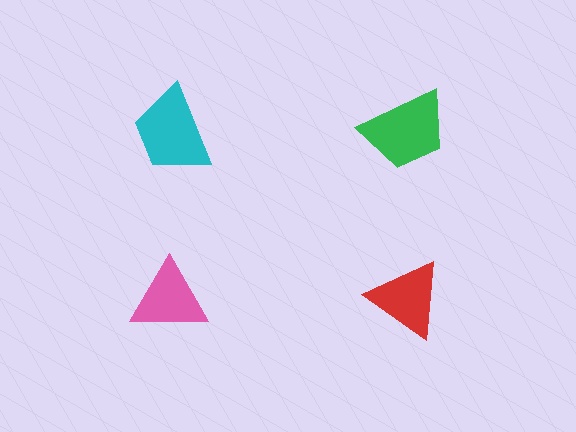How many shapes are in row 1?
2 shapes.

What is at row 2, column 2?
A red triangle.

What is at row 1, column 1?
A cyan trapezoid.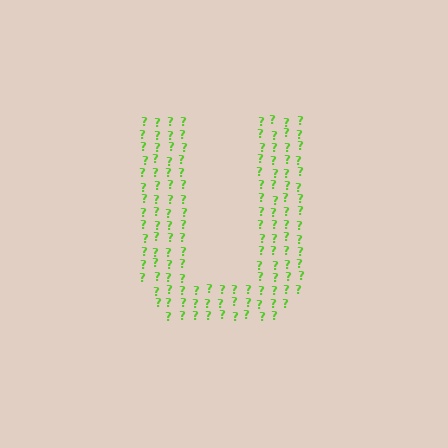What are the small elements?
The small elements are question marks.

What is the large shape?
The large shape is the letter U.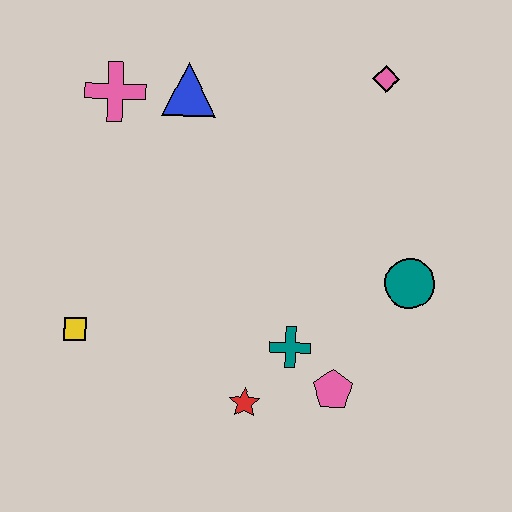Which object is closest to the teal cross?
The pink pentagon is closest to the teal cross.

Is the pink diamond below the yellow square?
No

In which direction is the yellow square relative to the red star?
The yellow square is to the left of the red star.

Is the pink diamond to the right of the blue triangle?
Yes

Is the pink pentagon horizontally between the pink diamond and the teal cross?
Yes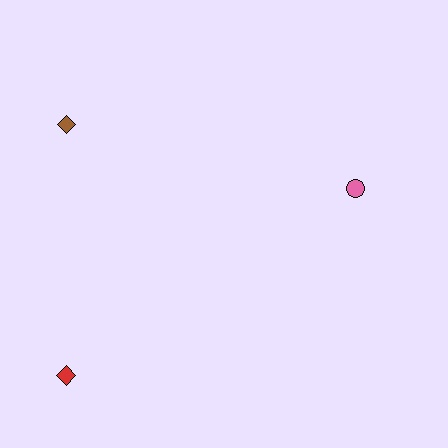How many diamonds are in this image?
There are 2 diamonds.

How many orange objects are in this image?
There are no orange objects.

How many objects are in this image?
There are 3 objects.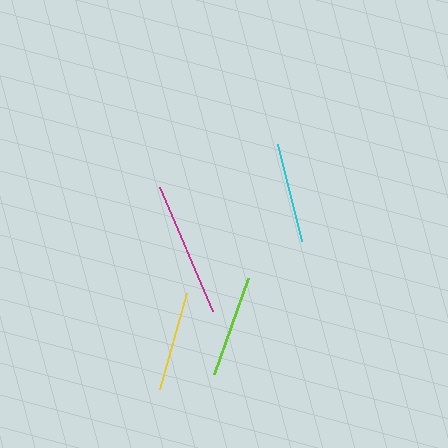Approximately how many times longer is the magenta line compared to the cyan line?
The magenta line is approximately 1.3 times the length of the cyan line.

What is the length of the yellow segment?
The yellow segment is approximately 100 pixels long.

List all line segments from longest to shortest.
From longest to shortest: magenta, lime, cyan, yellow.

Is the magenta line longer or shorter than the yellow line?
The magenta line is longer than the yellow line.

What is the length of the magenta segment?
The magenta segment is approximately 135 pixels long.